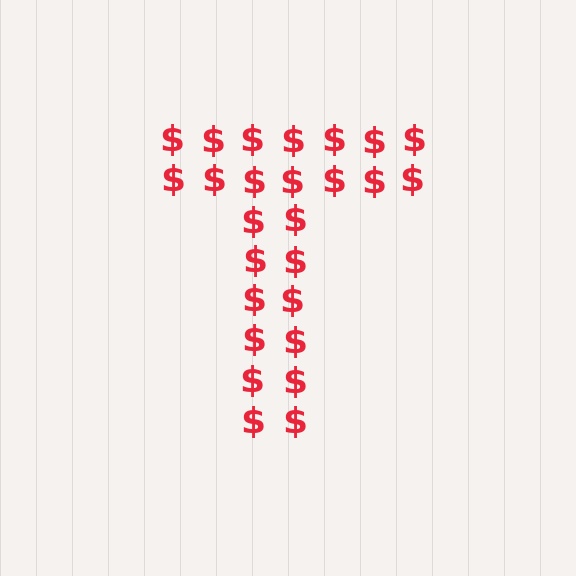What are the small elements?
The small elements are dollar signs.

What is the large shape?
The large shape is the letter T.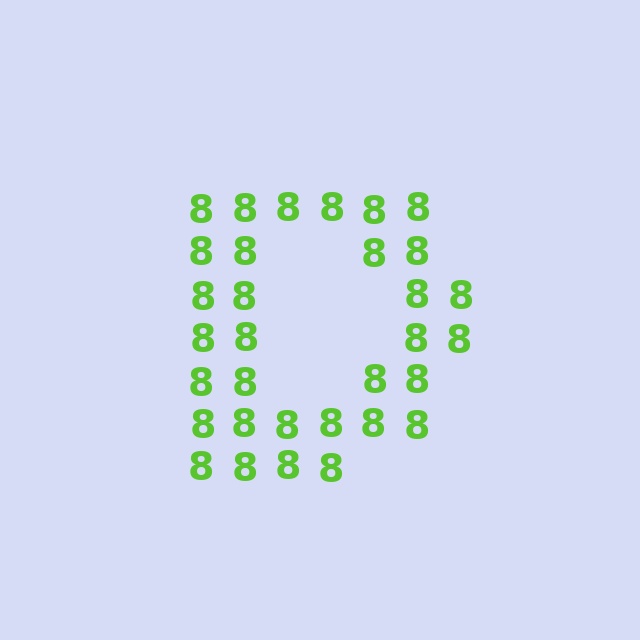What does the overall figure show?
The overall figure shows the letter D.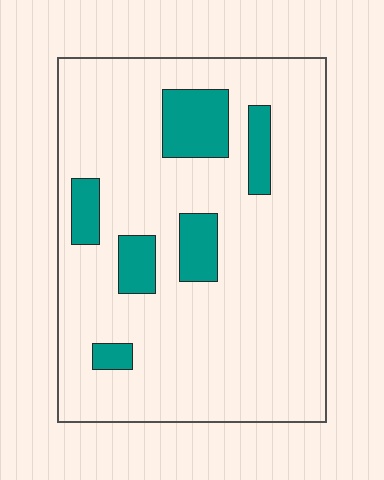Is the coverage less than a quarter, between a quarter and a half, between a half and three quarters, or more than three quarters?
Less than a quarter.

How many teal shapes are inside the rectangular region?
6.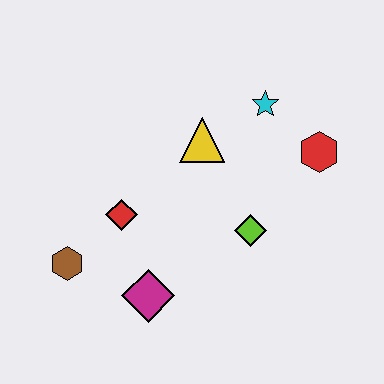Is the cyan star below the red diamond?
No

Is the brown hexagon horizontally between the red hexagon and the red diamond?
No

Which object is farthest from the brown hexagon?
The red hexagon is farthest from the brown hexagon.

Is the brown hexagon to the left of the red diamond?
Yes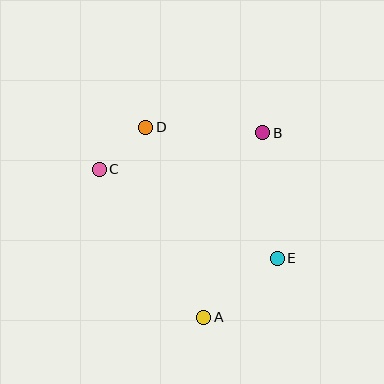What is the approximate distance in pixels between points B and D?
The distance between B and D is approximately 117 pixels.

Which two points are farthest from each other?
Points C and E are farthest from each other.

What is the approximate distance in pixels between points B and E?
The distance between B and E is approximately 126 pixels.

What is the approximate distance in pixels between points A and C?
The distance between A and C is approximately 181 pixels.